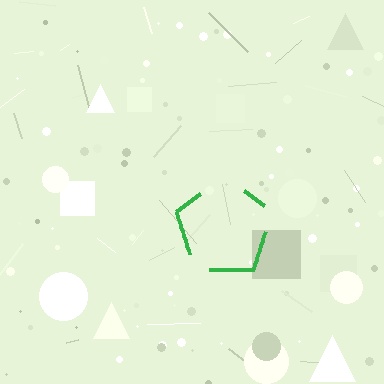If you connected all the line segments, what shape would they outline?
They would outline a pentagon.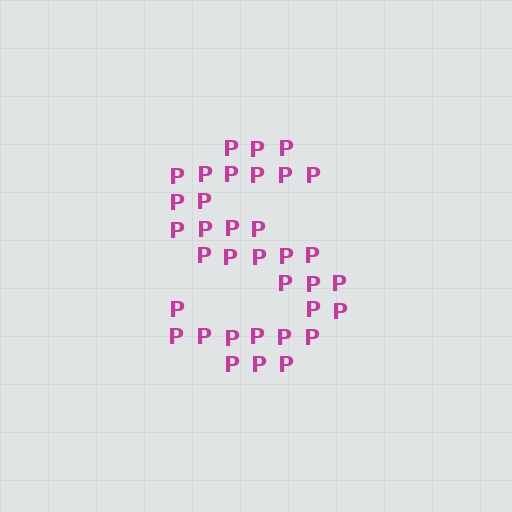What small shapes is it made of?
It is made of small letter P's.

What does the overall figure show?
The overall figure shows the letter S.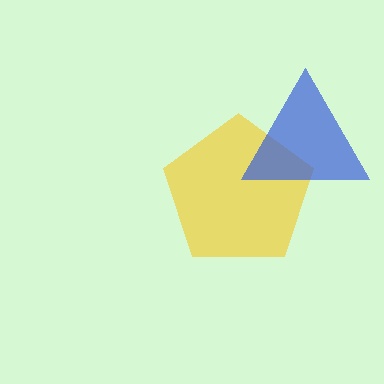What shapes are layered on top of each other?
The layered shapes are: a yellow pentagon, a blue triangle.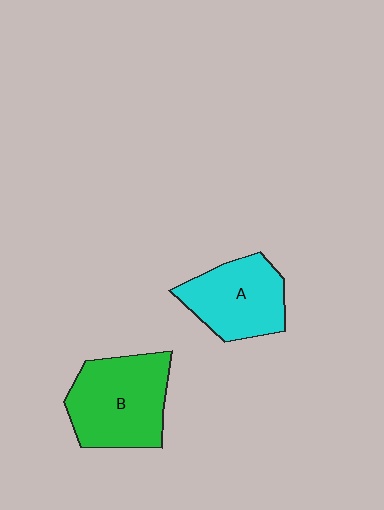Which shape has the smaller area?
Shape A (cyan).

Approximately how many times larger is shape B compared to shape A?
Approximately 1.3 times.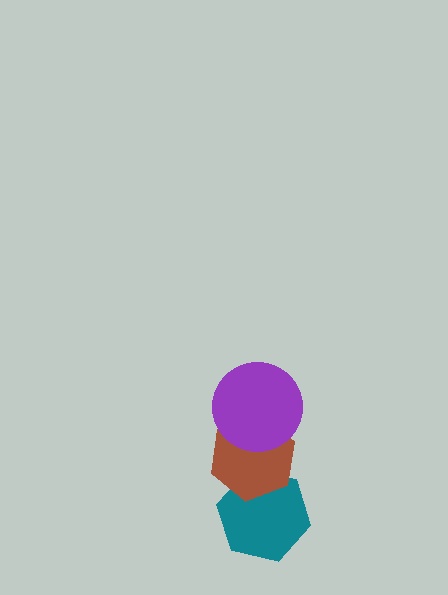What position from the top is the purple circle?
The purple circle is 1st from the top.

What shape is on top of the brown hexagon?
The purple circle is on top of the brown hexagon.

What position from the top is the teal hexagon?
The teal hexagon is 3rd from the top.